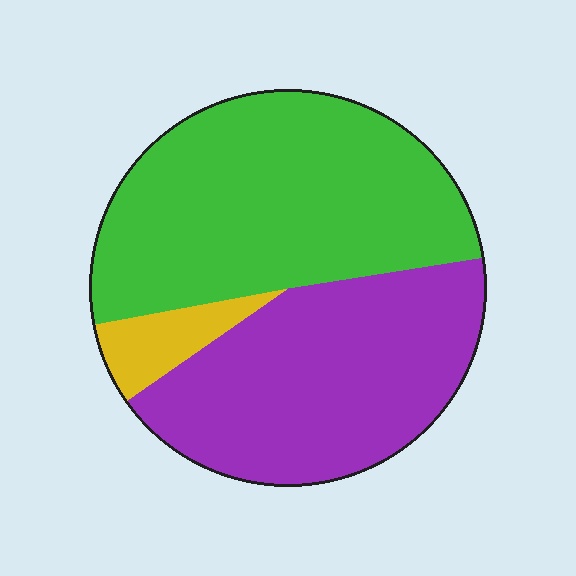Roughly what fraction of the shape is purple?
Purple covers 43% of the shape.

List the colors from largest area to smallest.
From largest to smallest: green, purple, yellow.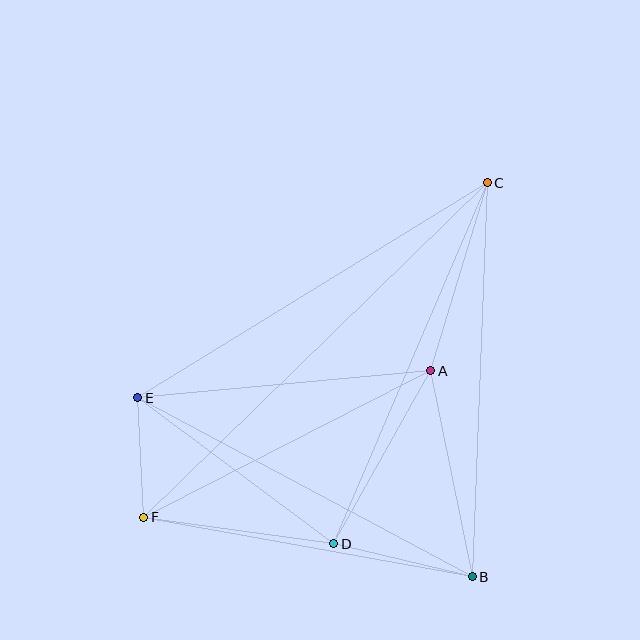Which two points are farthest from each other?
Points C and F are farthest from each other.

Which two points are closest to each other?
Points E and F are closest to each other.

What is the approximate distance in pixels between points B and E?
The distance between B and E is approximately 380 pixels.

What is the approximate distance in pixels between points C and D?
The distance between C and D is approximately 392 pixels.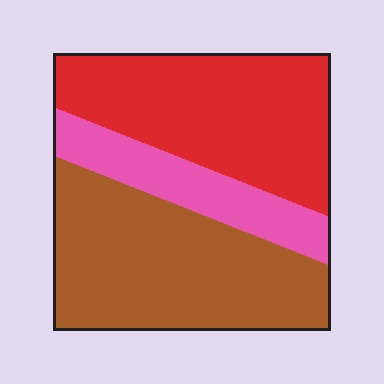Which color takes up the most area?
Brown, at roughly 45%.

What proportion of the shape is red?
Red covers about 40% of the shape.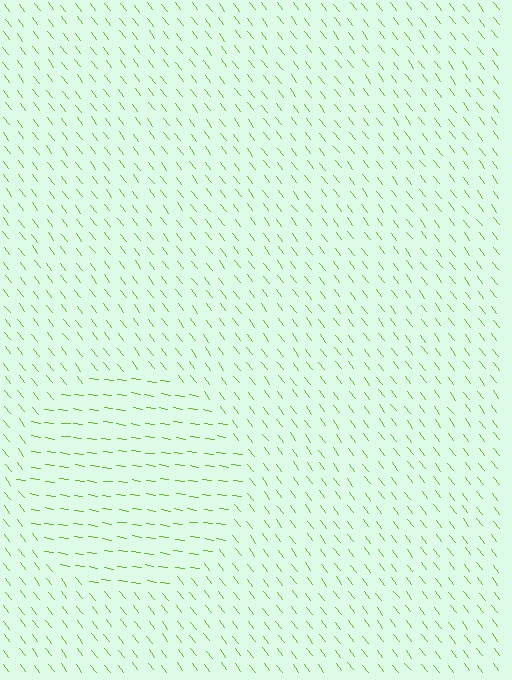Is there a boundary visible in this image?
Yes, there is a texture boundary formed by a change in line orientation.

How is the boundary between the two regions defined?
The boundary is defined purely by a change in line orientation (approximately 45 degrees difference). All lines are the same color and thickness.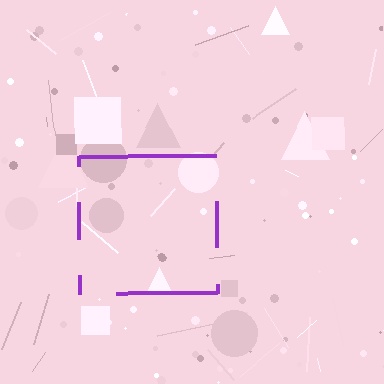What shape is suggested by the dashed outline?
The dashed outline suggests a square.